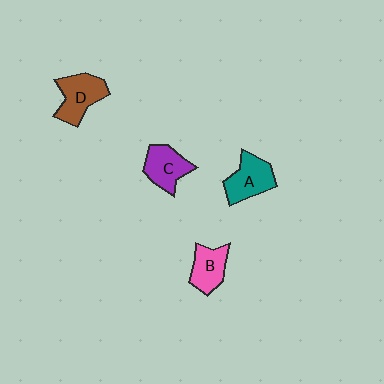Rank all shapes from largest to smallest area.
From largest to smallest: D (brown), A (teal), C (purple), B (pink).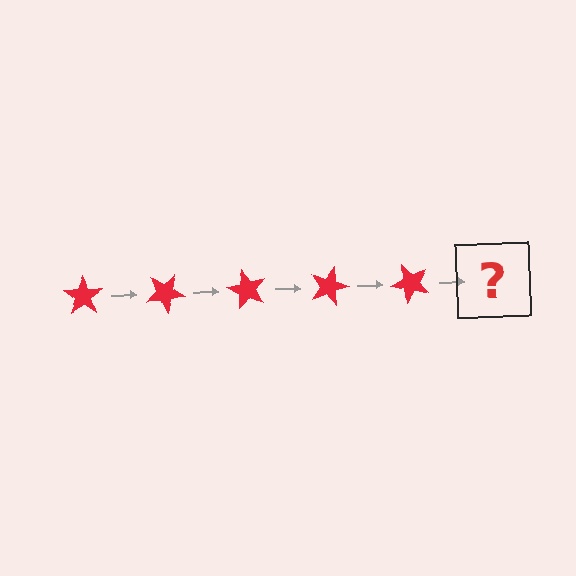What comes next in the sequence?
The next element should be a red star rotated 150 degrees.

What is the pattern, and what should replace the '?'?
The pattern is that the star rotates 30 degrees each step. The '?' should be a red star rotated 150 degrees.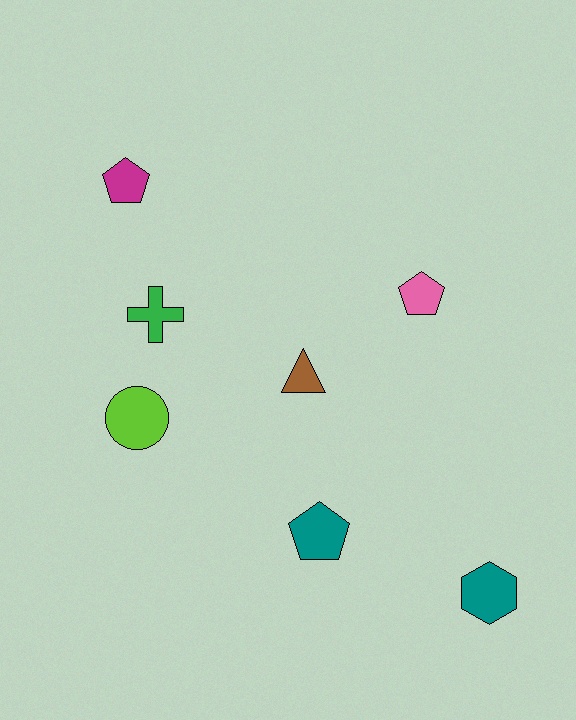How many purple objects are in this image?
There are no purple objects.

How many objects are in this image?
There are 7 objects.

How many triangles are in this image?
There is 1 triangle.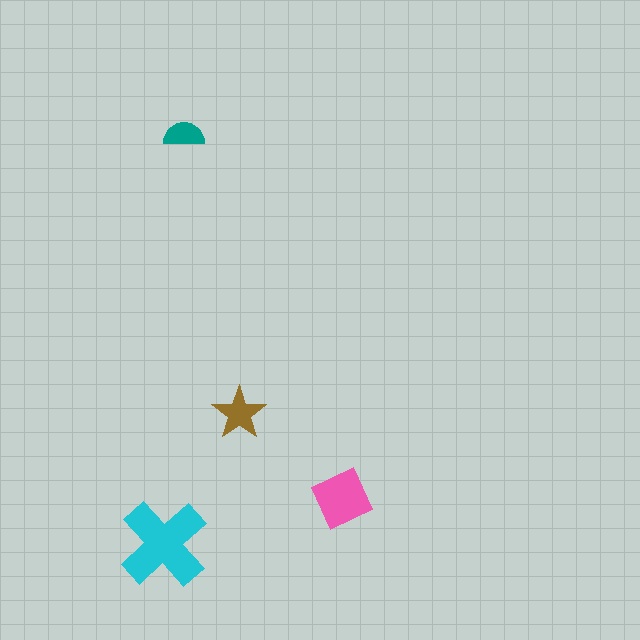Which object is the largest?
The cyan cross.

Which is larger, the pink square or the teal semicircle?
The pink square.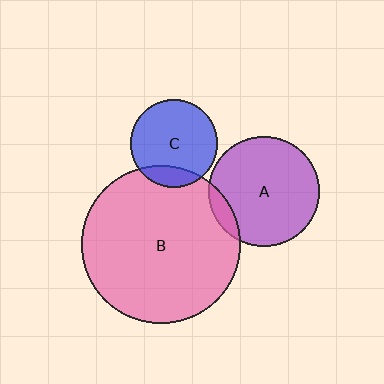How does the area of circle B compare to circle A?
Approximately 2.1 times.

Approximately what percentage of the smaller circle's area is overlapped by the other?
Approximately 15%.